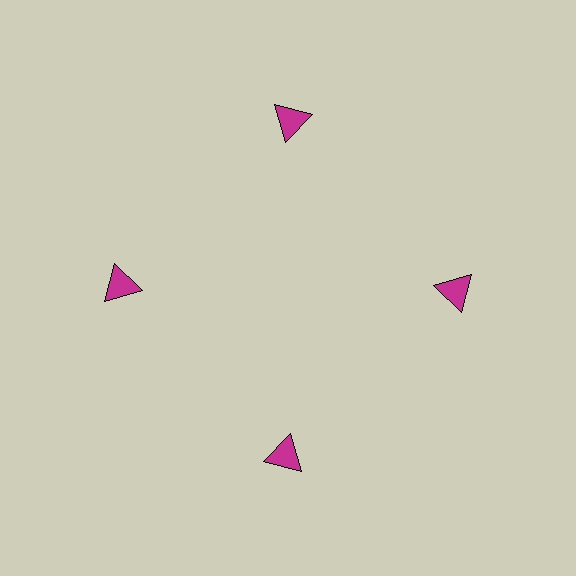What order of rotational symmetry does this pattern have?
This pattern has 4-fold rotational symmetry.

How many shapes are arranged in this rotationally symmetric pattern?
There are 4 shapes, arranged in 4 groups of 1.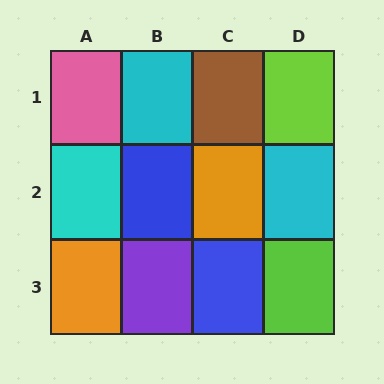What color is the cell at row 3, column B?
Purple.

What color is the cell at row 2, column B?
Blue.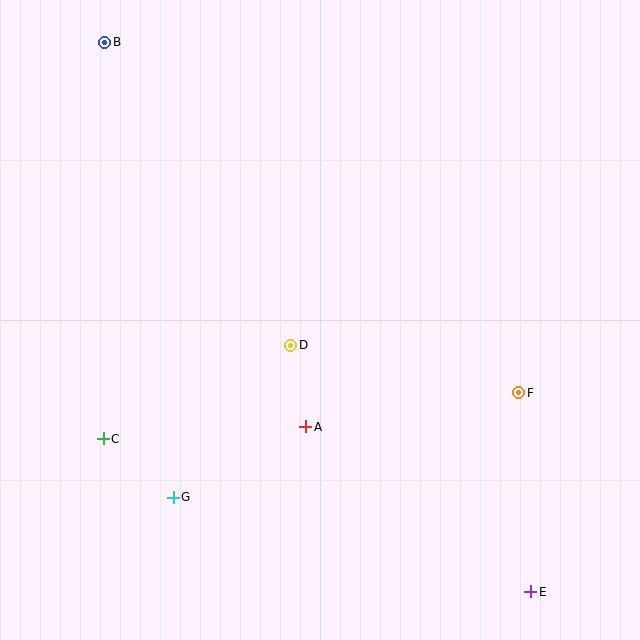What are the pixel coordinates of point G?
Point G is at (173, 497).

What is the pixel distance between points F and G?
The distance between F and G is 361 pixels.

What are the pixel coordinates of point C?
Point C is at (103, 439).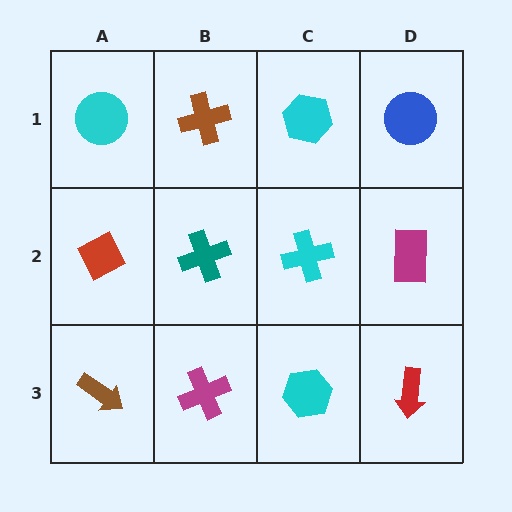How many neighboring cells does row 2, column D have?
3.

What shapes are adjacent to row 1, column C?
A cyan cross (row 2, column C), a brown cross (row 1, column B), a blue circle (row 1, column D).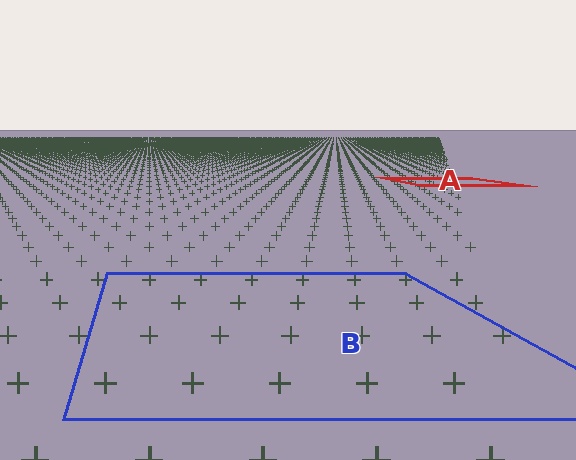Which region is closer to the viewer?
Region B is closer. The texture elements there are larger and more spread out.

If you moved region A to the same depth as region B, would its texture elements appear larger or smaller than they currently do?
They would appear larger. At a closer depth, the same texture elements are projected at a bigger on-screen size.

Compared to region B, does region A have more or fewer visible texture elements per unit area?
Region A has more texture elements per unit area — they are packed more densely because it is farther away.